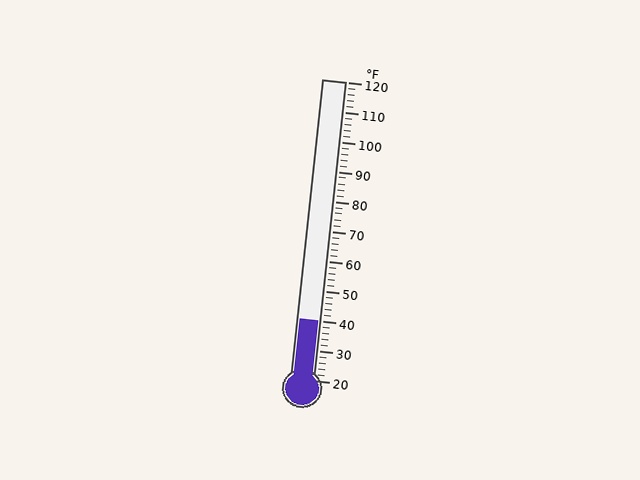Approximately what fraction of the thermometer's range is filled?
The thermometer is filled to approximately 20% of its range.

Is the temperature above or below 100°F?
The temperature is below 100°F.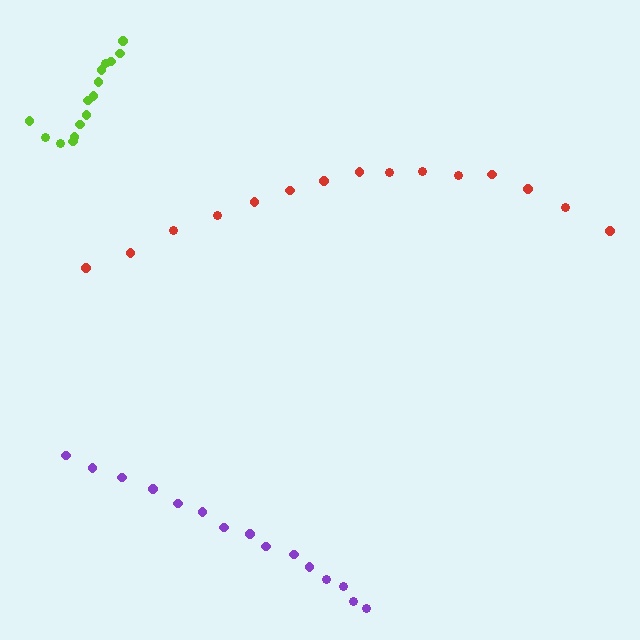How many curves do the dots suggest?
There are 3 distinct paths.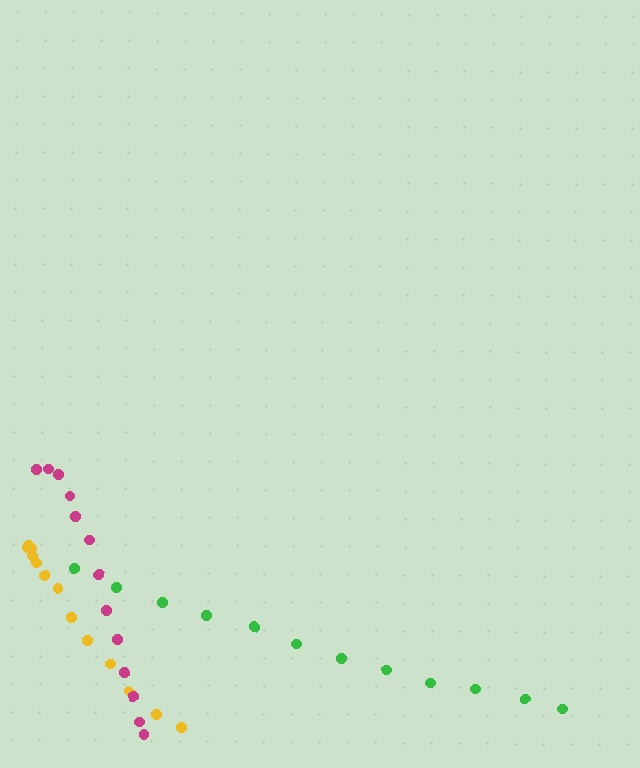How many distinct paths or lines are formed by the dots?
There are 3 distinct paths.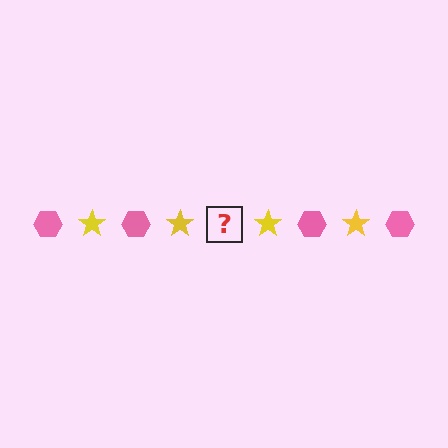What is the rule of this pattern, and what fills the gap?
The rule is that the pattern alternates between pink hexagon and yellow star. The gap should be filled with a pink hexagon.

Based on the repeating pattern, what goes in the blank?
The blank should be a pink hexagon.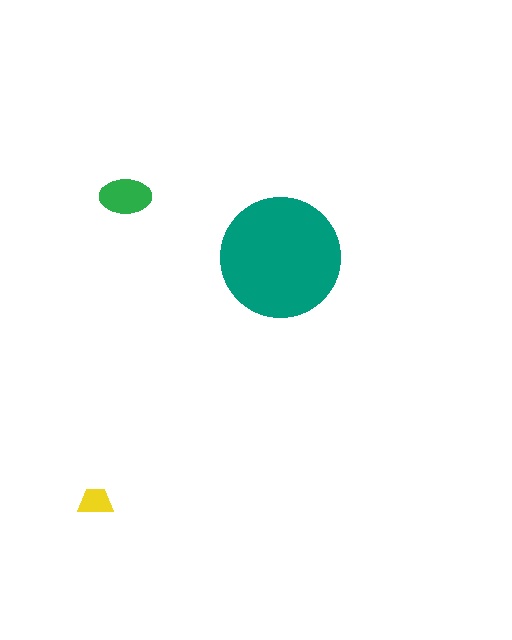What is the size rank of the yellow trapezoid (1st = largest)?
3rd.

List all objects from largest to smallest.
The teal circle, the green ellipse, the yellow trapezoid.